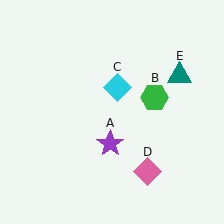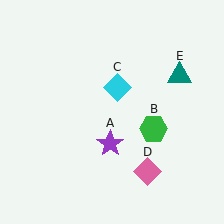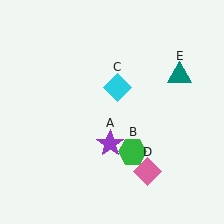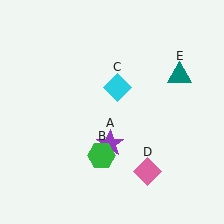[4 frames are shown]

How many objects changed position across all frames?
1 object changed position: green hexagon (object B).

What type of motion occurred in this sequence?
The green hexagon (object B) rotated clockwise around the center of the scene.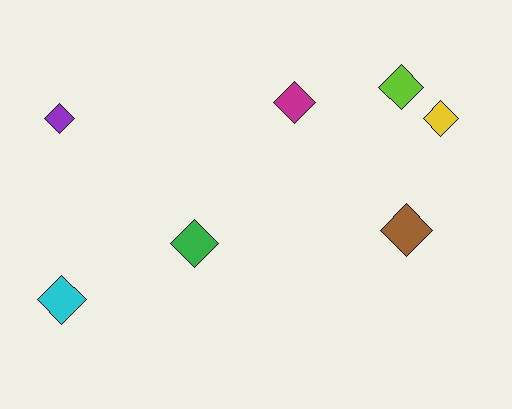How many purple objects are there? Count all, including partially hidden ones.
There is 1 purple object.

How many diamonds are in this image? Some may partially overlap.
There are 7 diamonds.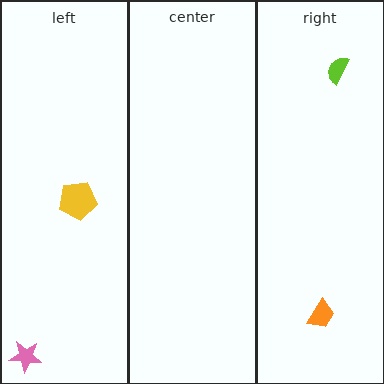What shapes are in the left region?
The yellow pentagon, the pink star.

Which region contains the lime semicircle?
The right region.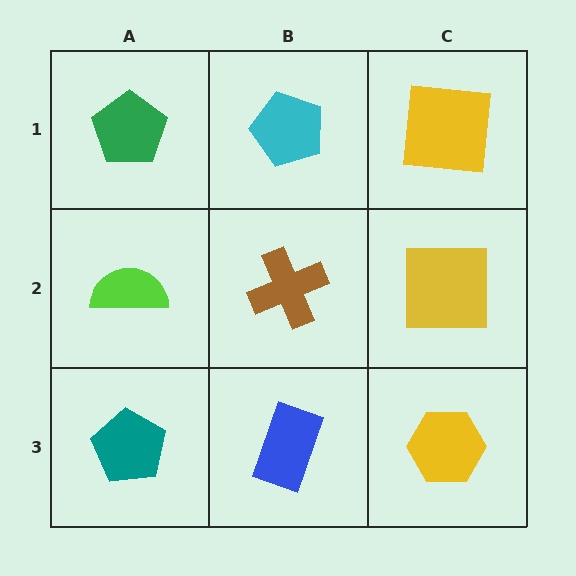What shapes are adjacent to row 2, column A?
A green pentagon (row 1, column A), a teal pentagon (row 3, column A), a brown cross (row 2, column B).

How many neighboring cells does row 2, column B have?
4.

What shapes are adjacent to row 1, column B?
A brown cross (row 2, column B), a green pentagon (row 1, column A), a yellow square (row 1, column C).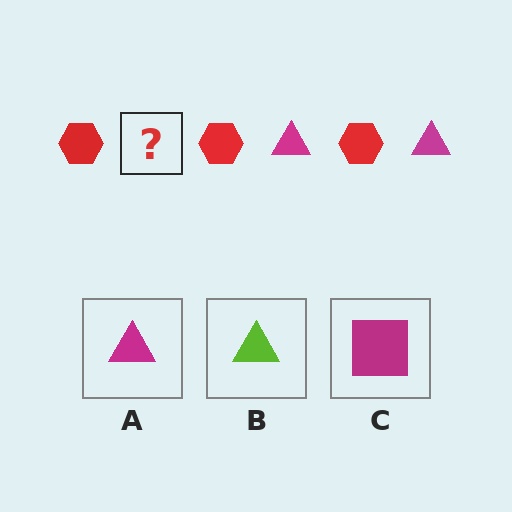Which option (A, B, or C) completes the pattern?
A.